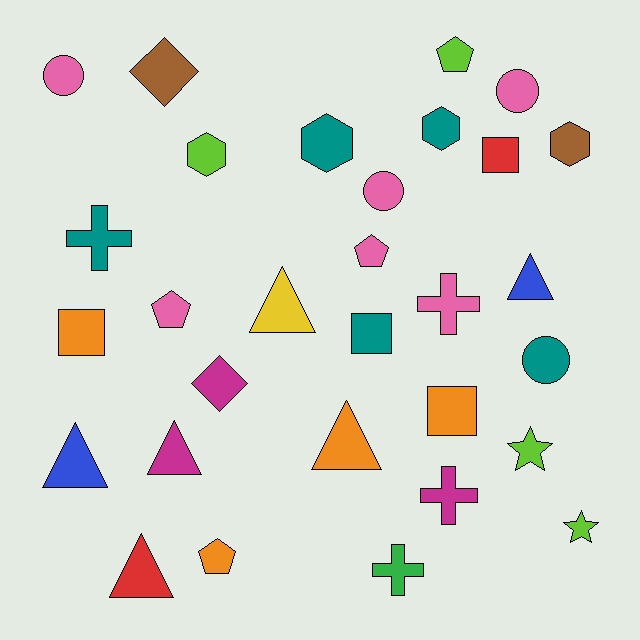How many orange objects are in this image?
There are 4 orange objects.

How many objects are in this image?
There are 30 objects.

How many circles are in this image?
There are 4 circles.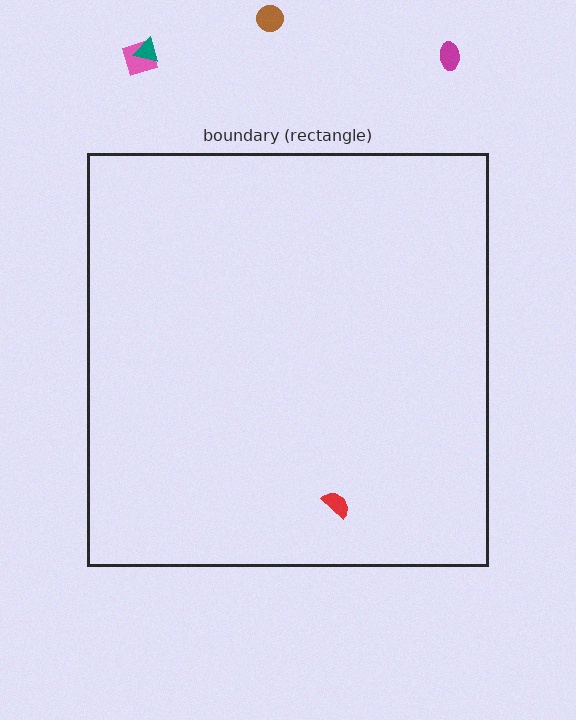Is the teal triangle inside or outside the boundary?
Outside.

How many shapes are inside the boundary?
1 inside, 4 outside.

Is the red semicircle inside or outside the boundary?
Inside.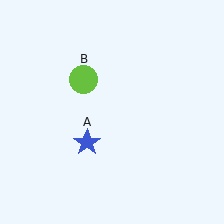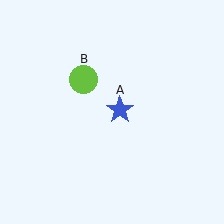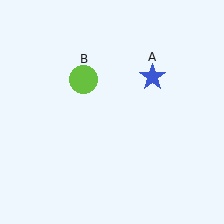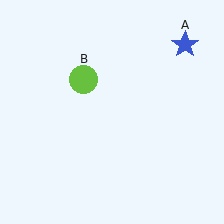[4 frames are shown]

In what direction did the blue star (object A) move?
The blue star (object A) moved up and to the right.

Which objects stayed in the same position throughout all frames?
Lime circle (object B) remained stationary.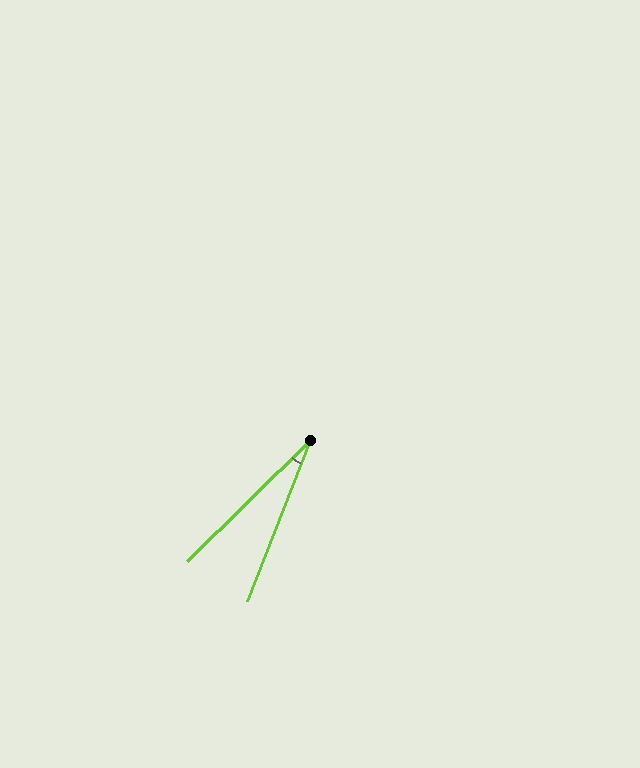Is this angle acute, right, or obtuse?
It is acute.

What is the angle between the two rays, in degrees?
Approximately 24 degrees.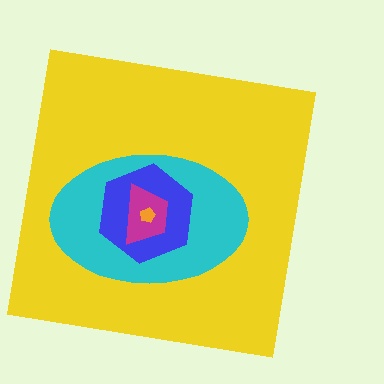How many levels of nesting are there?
5.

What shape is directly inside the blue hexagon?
The magenta trapezoid.